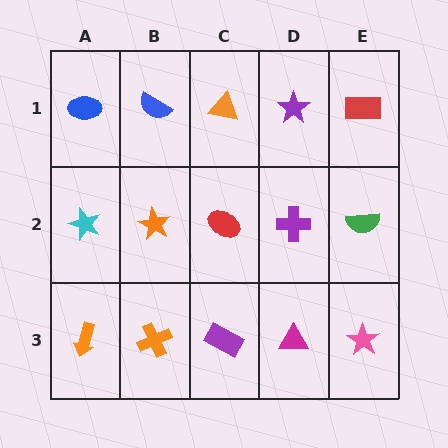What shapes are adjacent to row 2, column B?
A blue semicircle (row 1, column B), an orange cross (row 3, column B), a cyan star (row 2, column A), a red ellipse (row 2, column C).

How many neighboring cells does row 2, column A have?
3.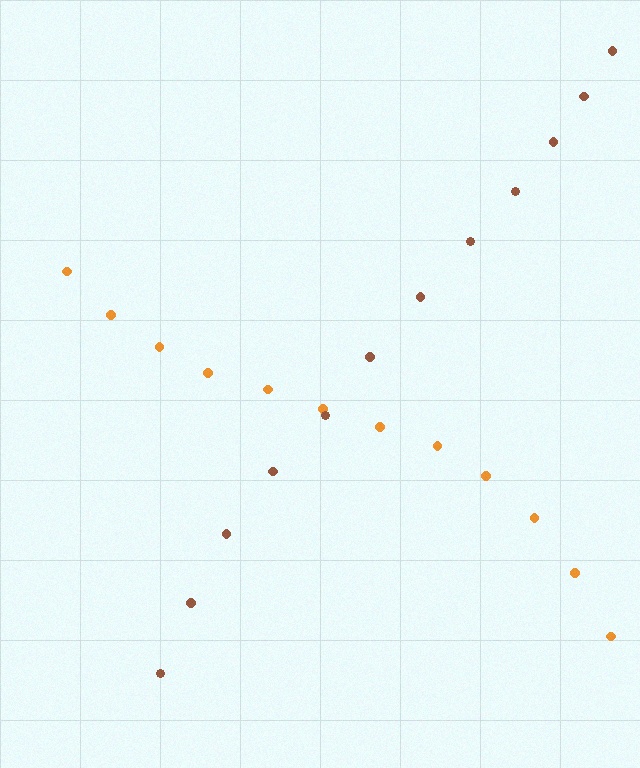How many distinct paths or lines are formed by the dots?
There are 2 distinct paths.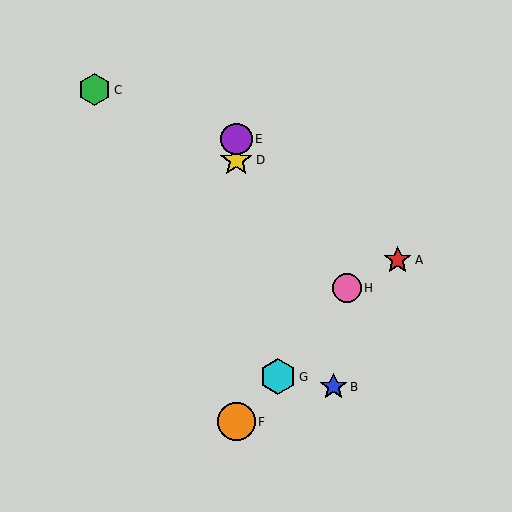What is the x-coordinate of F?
Object F is at x≈236.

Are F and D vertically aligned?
Yes, both are at x≈236.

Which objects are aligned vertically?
Objects D, E, F are aligned vertically.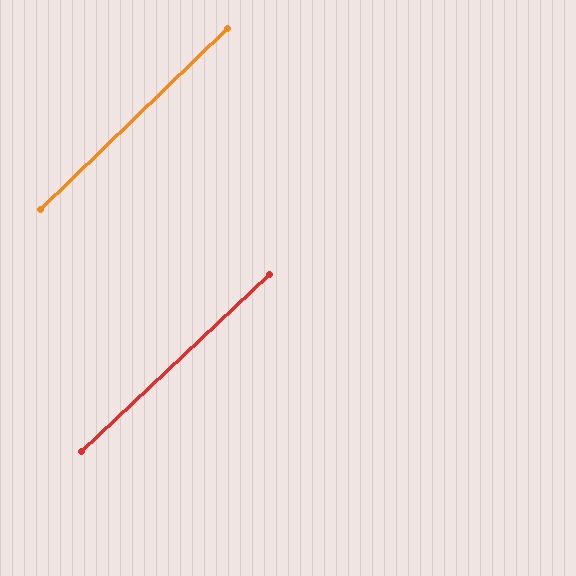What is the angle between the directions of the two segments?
Approximately 1 degree.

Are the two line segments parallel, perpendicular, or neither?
Parallel — their directions differ by only 0.8°.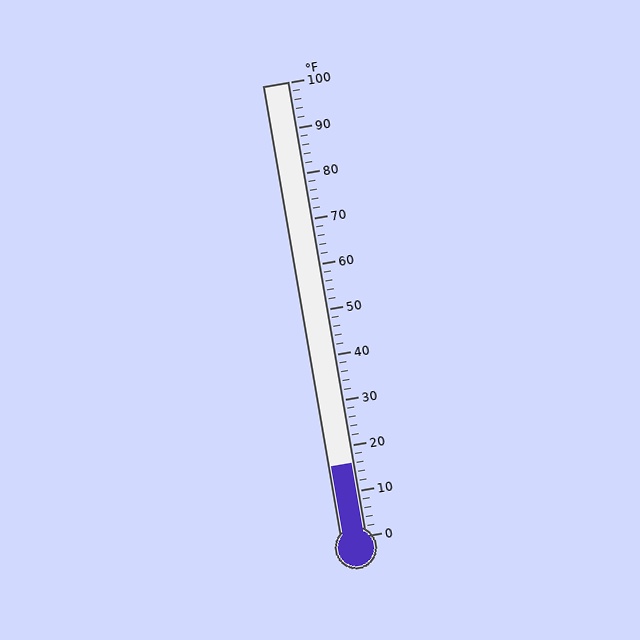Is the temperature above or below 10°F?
The temperature is above 10°F.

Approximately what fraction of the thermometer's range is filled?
The thermometer is filled to approximately 15% of its range.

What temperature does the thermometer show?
The thermometer shows approximately 16°F.